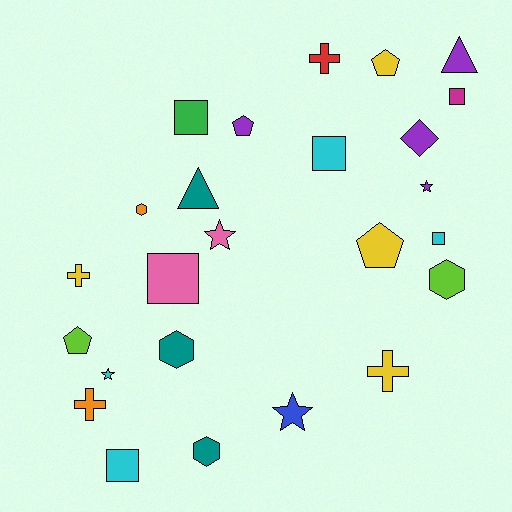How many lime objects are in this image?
There are 2 lime objects.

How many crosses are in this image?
There are 4 crosses.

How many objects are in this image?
There are 25 objects.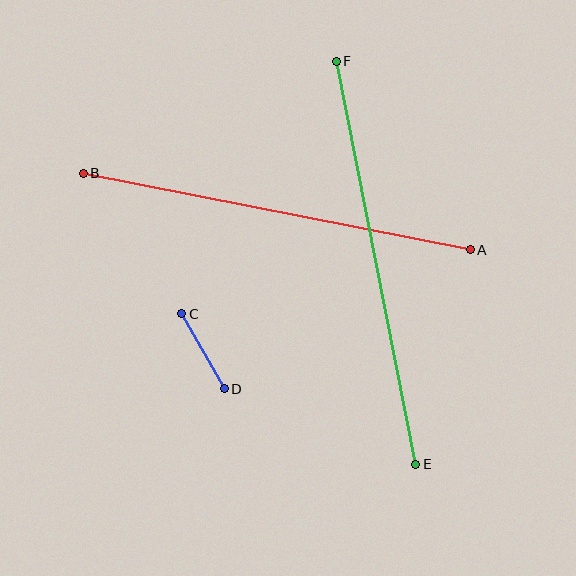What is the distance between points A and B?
The distance is approximately 394 pixels.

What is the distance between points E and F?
The distance is approximately 411 pixels.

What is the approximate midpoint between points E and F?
The midpoint is at approximately (376, 263) pixels.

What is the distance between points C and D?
The distance is approximately 86 pixels.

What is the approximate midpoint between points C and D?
The midpoint is at approximately (203, 351) pixels.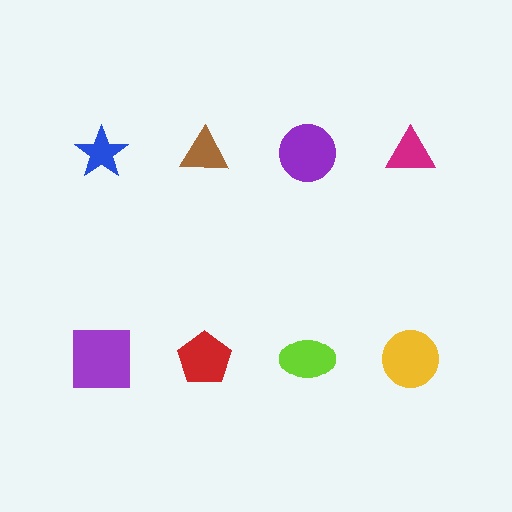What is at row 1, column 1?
A blue star.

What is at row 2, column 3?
A lime ellipse.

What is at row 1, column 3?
A purple circle.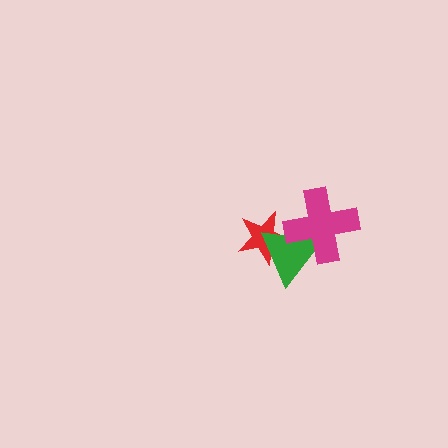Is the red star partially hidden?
Yes, it is partially covered by another shape.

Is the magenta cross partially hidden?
No, no other shape covers it.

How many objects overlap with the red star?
2 objects overlap with the red star.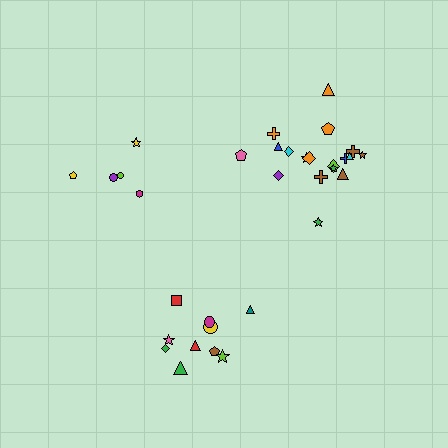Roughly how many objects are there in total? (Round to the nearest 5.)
Roughly 35 objects in total.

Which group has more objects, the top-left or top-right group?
The top-right group.